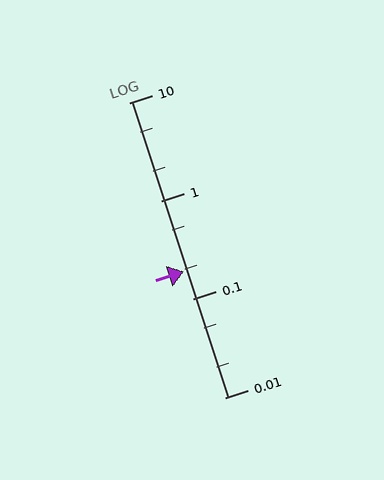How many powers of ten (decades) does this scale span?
The scale spans 3 decades, from 0.01 to 10.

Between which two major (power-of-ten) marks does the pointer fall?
The pointer is between 0.1 and 1.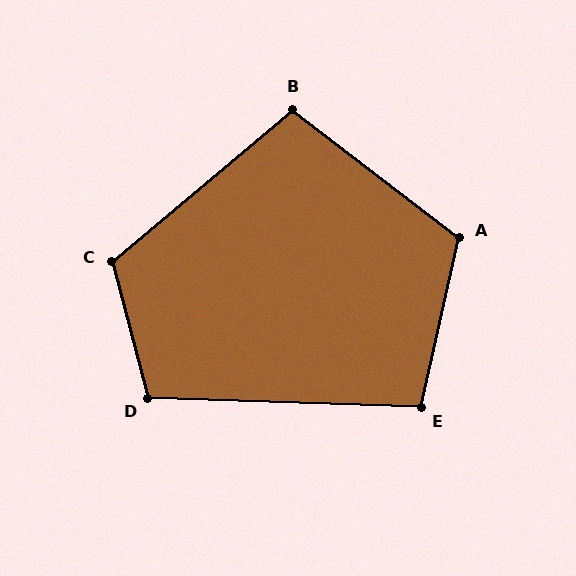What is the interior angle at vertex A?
Approximately 115 degrees (obtuse).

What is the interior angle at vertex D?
Approximately 107 degrees (obtuse).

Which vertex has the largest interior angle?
C, at approximately 115 degrees.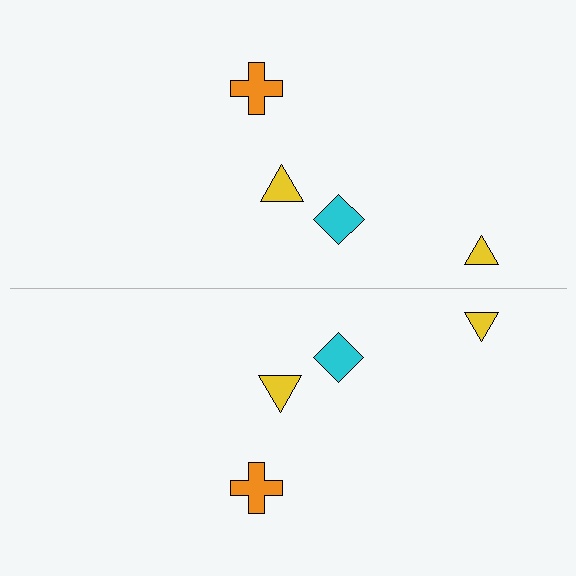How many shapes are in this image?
There are 8 shapes in this image.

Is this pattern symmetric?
Yes, this pattern has bilateral (reflection) symmetry.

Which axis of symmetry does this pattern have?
The pattern has a horizontal axis of symmetry running through the center of the image.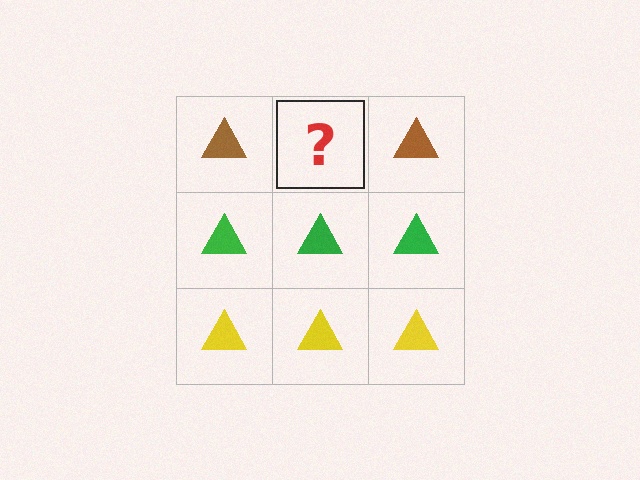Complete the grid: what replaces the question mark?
The question mark should be replaced with a brown triangle.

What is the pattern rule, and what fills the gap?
The rule is that each row has a consistent color. The gap should be filled with a brown triangle.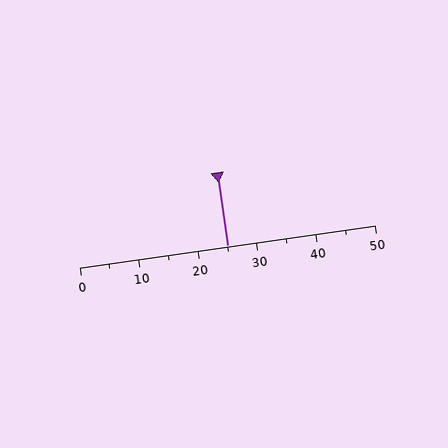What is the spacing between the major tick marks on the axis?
The major ticks are spaced 10 apart.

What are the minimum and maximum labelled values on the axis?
The axis runs from 0 to 50.